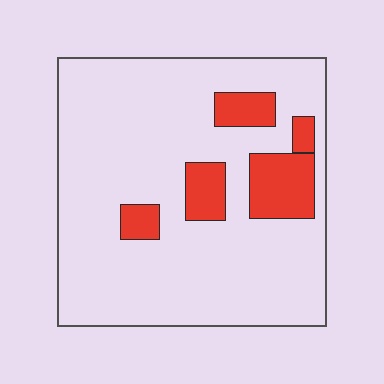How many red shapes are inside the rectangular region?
5.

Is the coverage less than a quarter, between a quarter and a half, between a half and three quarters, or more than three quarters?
Less than a quarter.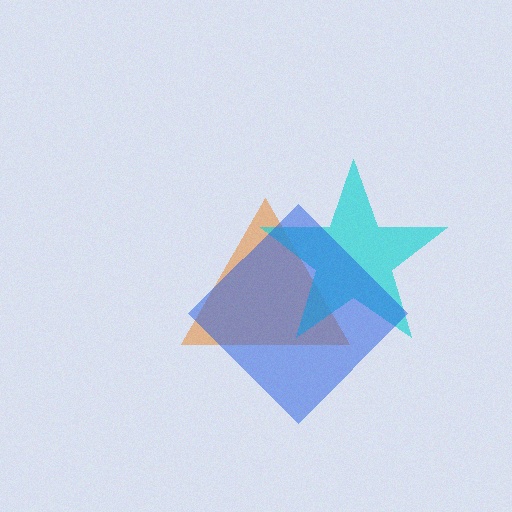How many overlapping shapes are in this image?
There are 3 overlapping shapes in the image.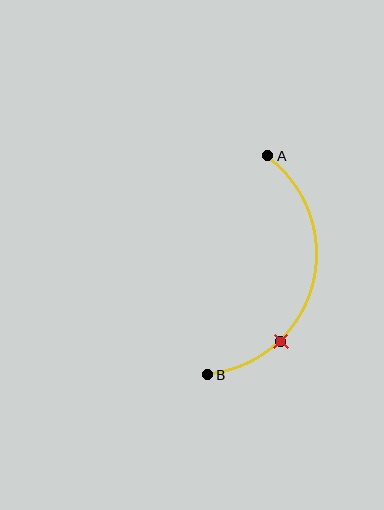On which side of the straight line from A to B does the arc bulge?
The arc bulges to the right of the straight line connecting A and B.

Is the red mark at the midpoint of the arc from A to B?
No. The red mark lies on the arc but is closer to endpoint B. The arc midpoint would be at the point on the curve equidistant along the arc from both A and B.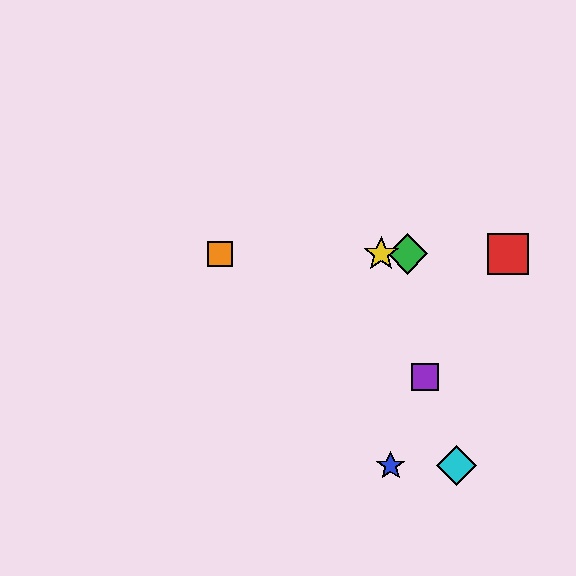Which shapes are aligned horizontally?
The red square, the green diamond, the yellow star, the orange square are aligned horizontally.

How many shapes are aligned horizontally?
4 shapes (the red square, the green diamond, the yellow star, the orange square) are aligned horizontally.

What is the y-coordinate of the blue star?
The blue star is at y≈466.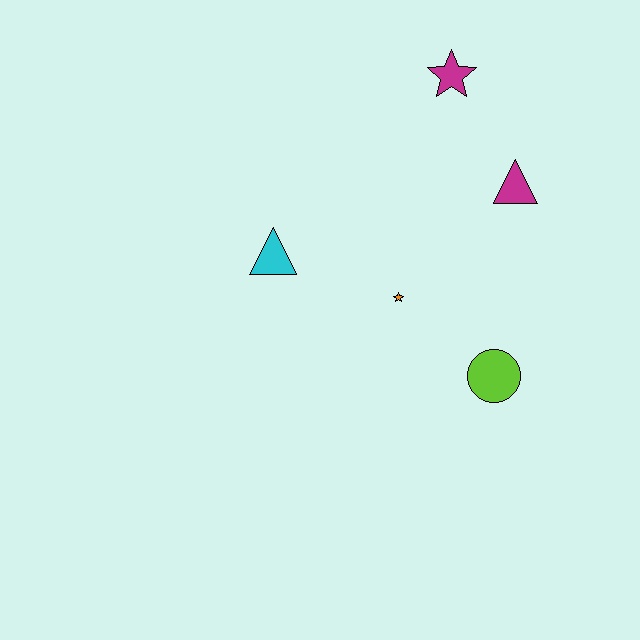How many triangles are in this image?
There are 2 triangles.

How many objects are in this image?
There are 5 objects.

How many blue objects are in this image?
There are no blue objects.